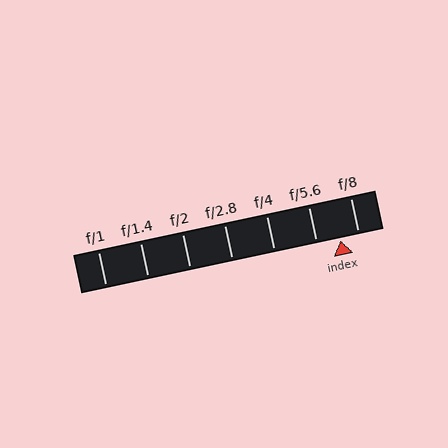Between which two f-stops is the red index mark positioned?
The index mark is between f/5.6 and f/8.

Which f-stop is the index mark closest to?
The index mark is closest to f/8.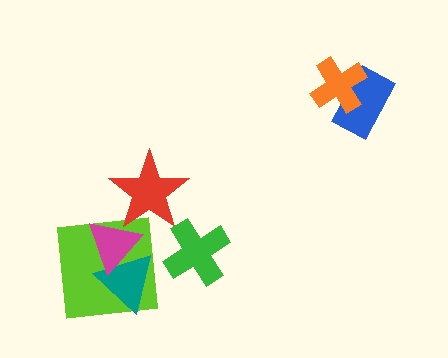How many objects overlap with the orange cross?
1 object overlaps with the orange cross.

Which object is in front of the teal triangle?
The magenta triangle is in front of the teal triangle.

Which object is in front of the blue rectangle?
The orange cross is in front of the blue rectangle.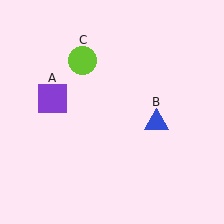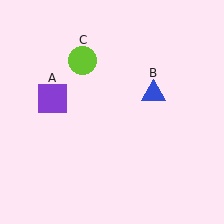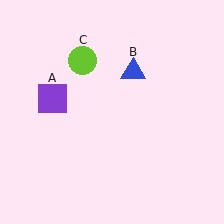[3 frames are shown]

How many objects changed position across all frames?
1 object changed position: blue triangle (object B).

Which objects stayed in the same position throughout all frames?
Purple square (object A) and lime circle (object C) remained stationary.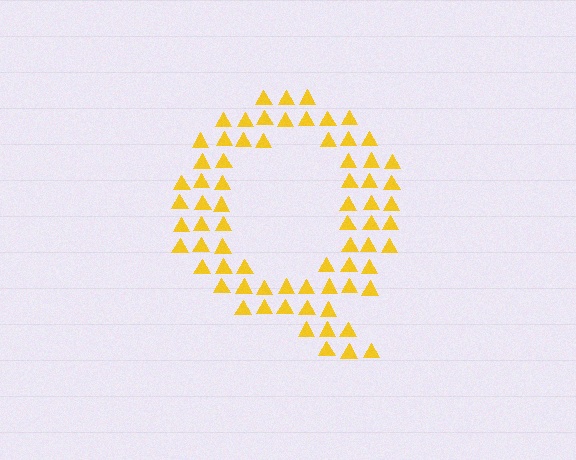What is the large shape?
The large shape is the letter Q.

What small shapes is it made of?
It is made of small triangles.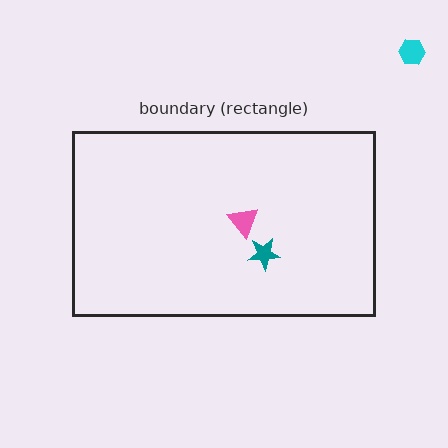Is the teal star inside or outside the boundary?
Inside.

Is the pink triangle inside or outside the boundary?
Inside.